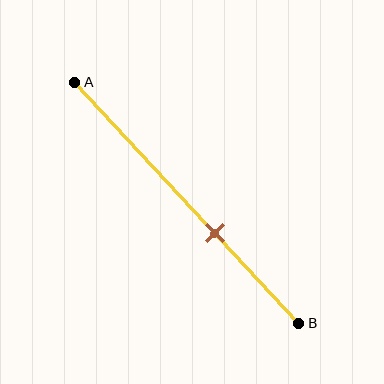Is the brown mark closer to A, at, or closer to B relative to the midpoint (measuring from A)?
The brown mark is closer to point B than the midpoint of segment AB.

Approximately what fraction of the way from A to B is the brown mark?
The brown mark is approximately 65% of the way from A to B.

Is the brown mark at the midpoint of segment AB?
No, the mark is at about 65% from A, not at the 50% midpoint.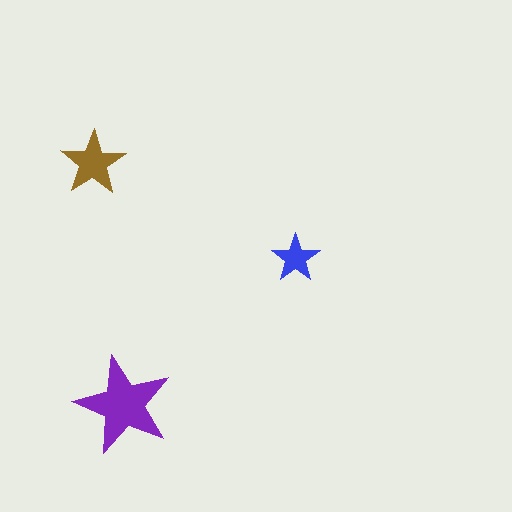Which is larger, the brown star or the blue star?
The brown one.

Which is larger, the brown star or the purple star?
The purple one.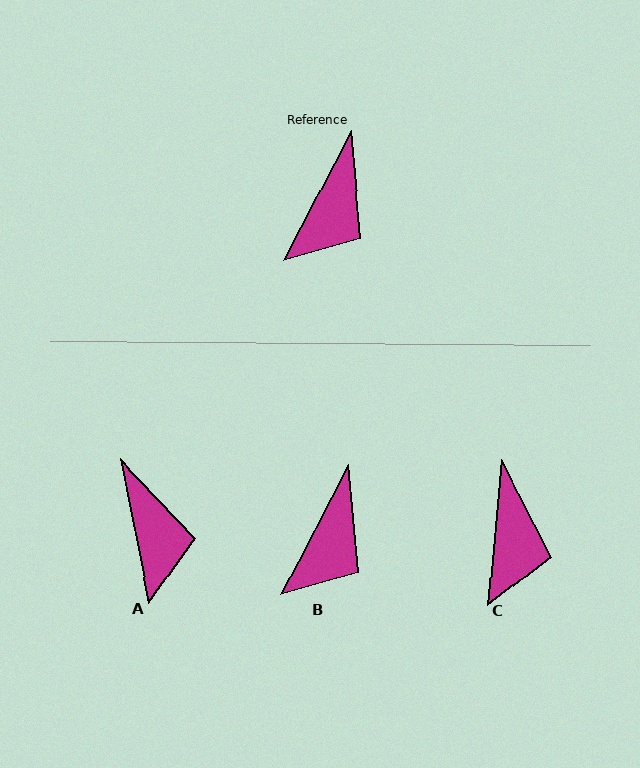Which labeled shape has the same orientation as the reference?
B.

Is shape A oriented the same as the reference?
No, it is off by about 38 degrees.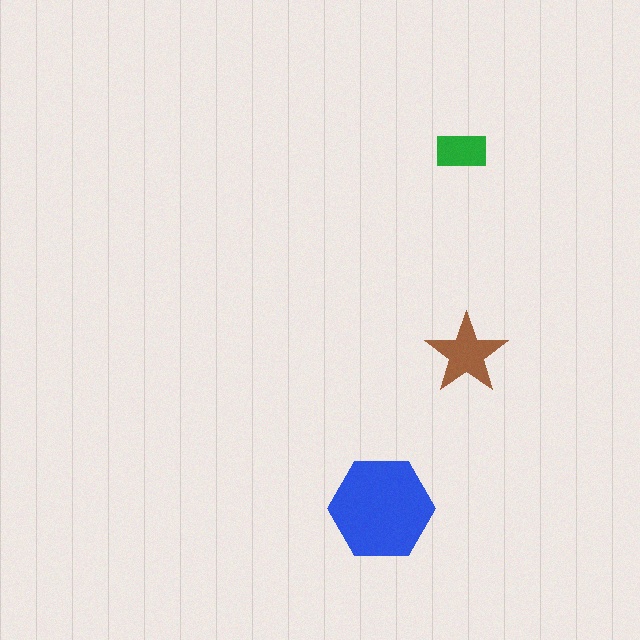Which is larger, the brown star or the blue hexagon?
The blue hexagon.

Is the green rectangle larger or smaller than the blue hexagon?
Smaller.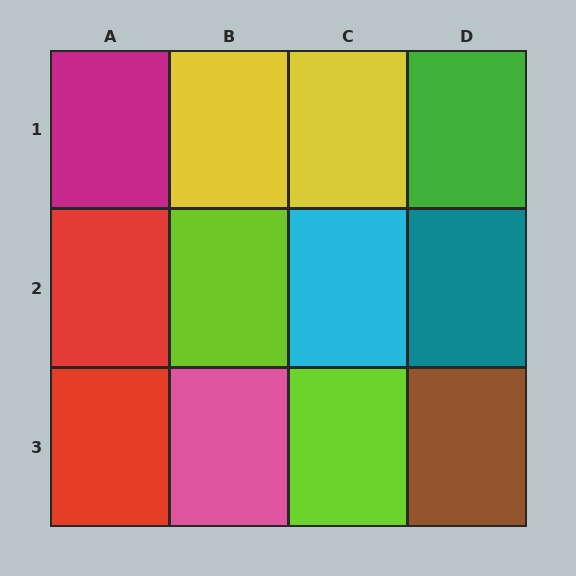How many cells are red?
2 cells are red.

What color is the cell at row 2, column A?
Red.